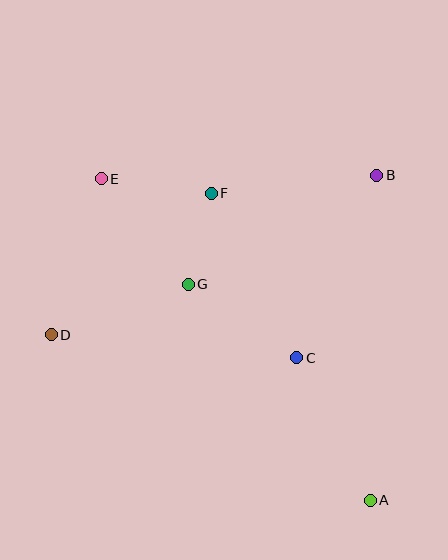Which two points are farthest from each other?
Points A and E are farthest from each other.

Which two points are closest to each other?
Points F and G are closest to each other.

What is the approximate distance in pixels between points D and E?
The distance between D and E is approximately 164 pixels.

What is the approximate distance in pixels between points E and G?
The distance between E and G is approximately 137 pixels.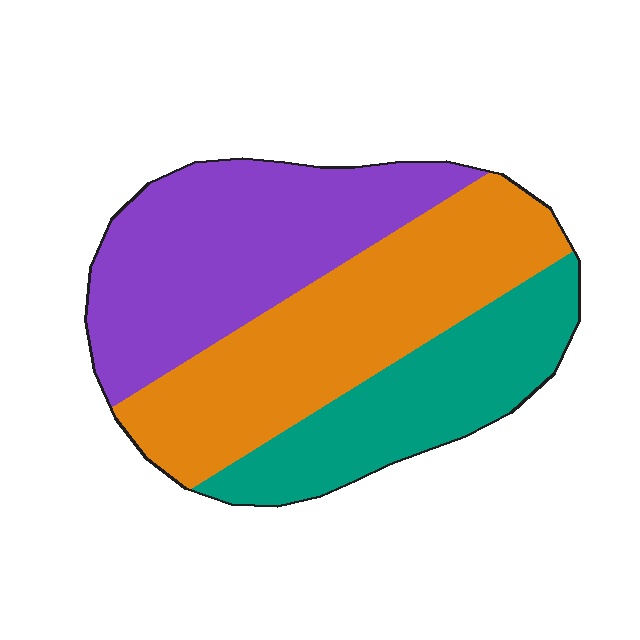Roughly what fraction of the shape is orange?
Orange covers about 40% of the shape.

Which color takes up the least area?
Teal, at roughly 25%.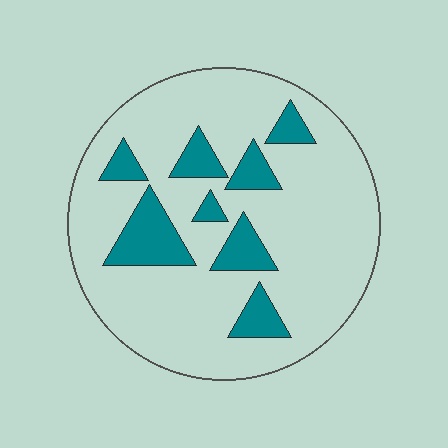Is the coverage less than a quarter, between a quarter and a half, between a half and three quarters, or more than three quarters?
Less than a quarter.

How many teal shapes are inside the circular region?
8.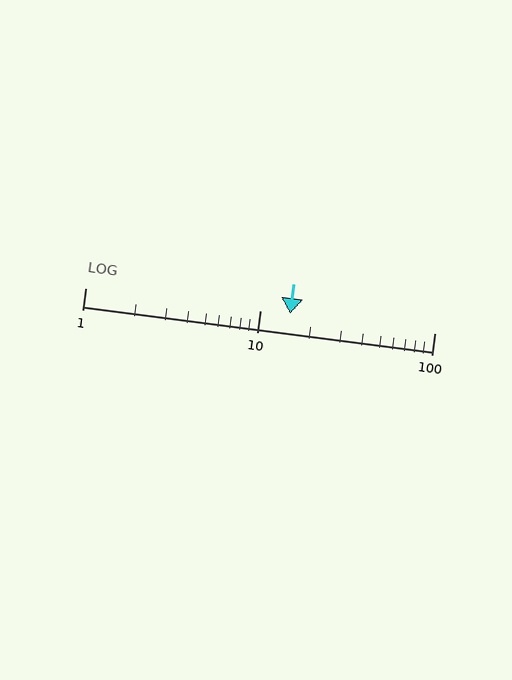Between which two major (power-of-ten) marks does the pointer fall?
The pointer is between 10 and 100.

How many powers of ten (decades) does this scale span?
The scale spans 2 decades, from 1 to 100.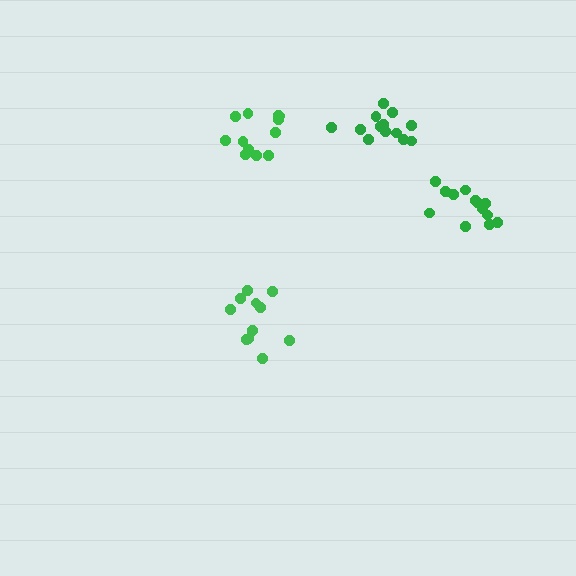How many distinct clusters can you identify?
There are 4 distinct clusters.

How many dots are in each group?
Group 1: 11 dots, Group 2: 12 dots, Group 3: 13 dots, Group 4: 13 dots (49 total).